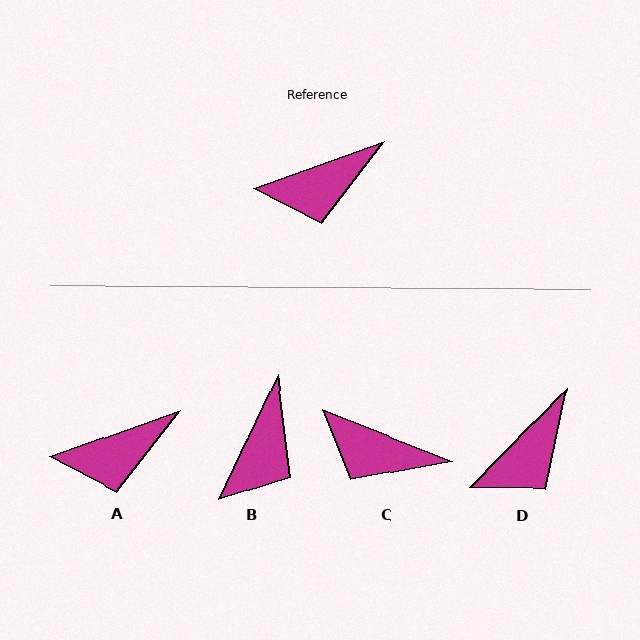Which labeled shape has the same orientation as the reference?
A.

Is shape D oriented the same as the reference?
No, it is off by about 26 degrees.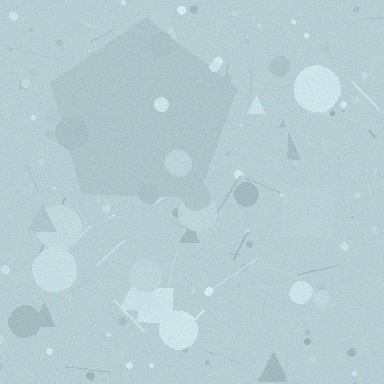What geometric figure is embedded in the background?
A pentagon is embedded in the background.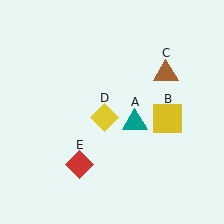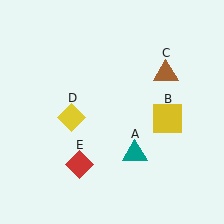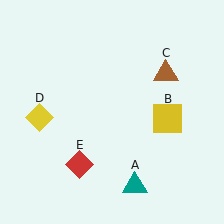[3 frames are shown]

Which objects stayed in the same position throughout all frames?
Yellow square (object B) and brown triangle (object C) and red diamond (object E) remained stationary.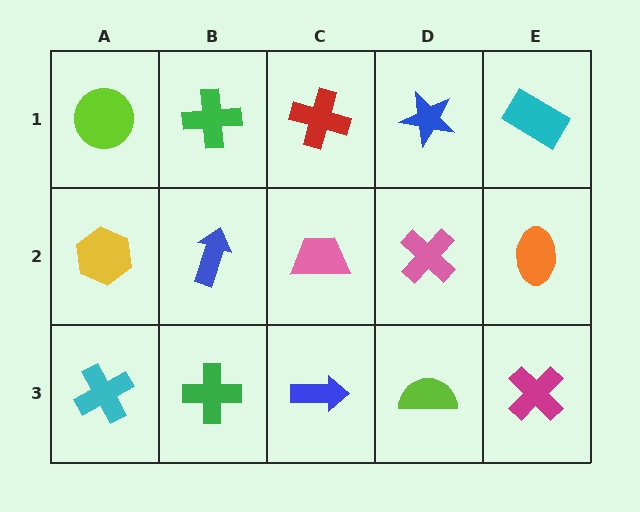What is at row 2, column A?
A yellow hexagon.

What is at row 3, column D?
A lime semicircle.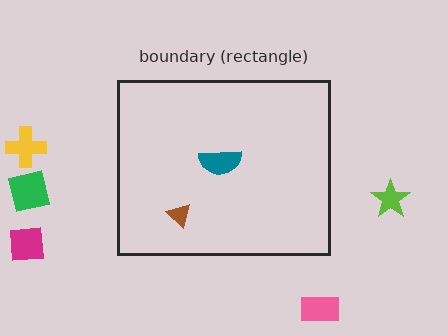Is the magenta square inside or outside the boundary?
Outside.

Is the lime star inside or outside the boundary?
Outside.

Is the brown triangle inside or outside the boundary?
Inside.